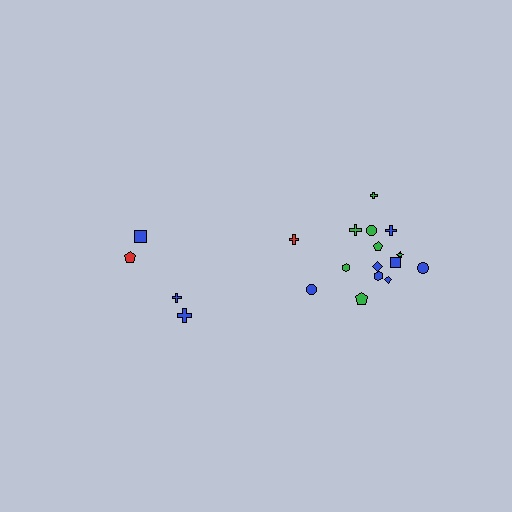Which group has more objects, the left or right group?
The right group.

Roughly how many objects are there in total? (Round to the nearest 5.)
Roughly 20 objects in total.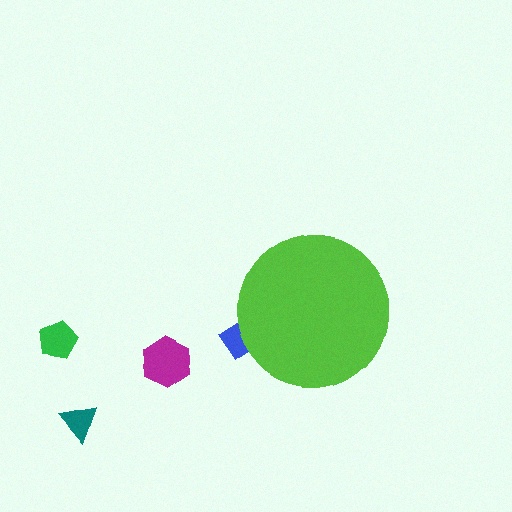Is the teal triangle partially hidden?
No, the teal triangle is fully visible.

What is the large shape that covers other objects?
A lime circle.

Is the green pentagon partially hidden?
No, the green pentagon is fully visible.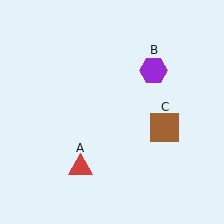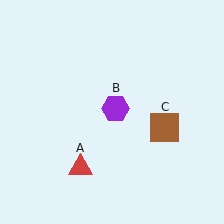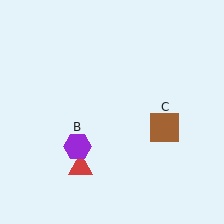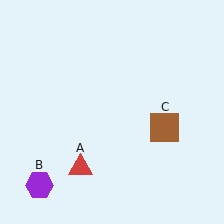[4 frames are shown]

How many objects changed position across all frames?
1 object changed position: purple hexagon (object B).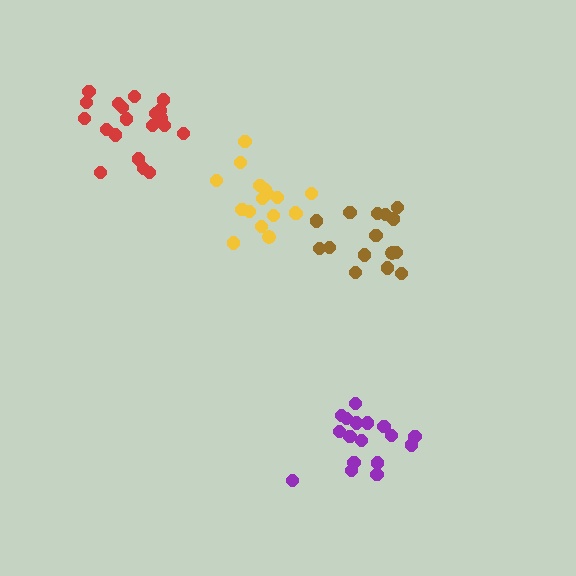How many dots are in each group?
Group 1: 20 dots, Group 2: 15 dots, Group 3: 17 dots, Group 4: 17 dots (69 total).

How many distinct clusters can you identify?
There are 4 distinct clusters.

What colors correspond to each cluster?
The clusters are colored: red, brown, yellow, purple.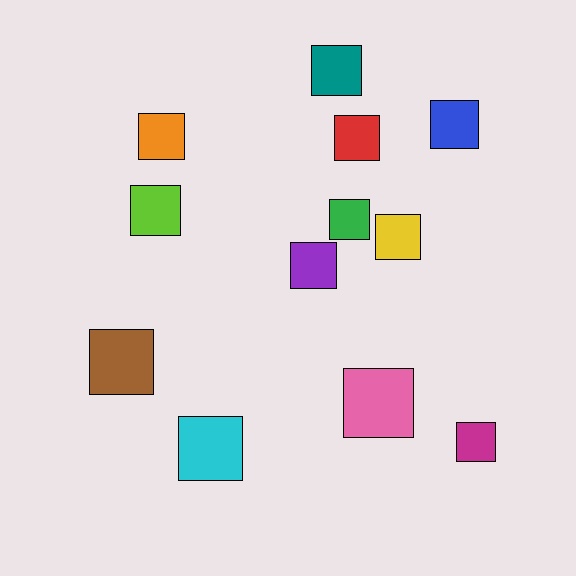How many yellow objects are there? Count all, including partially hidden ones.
There is 1 yellow object.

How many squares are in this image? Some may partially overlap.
There are 12 squares.